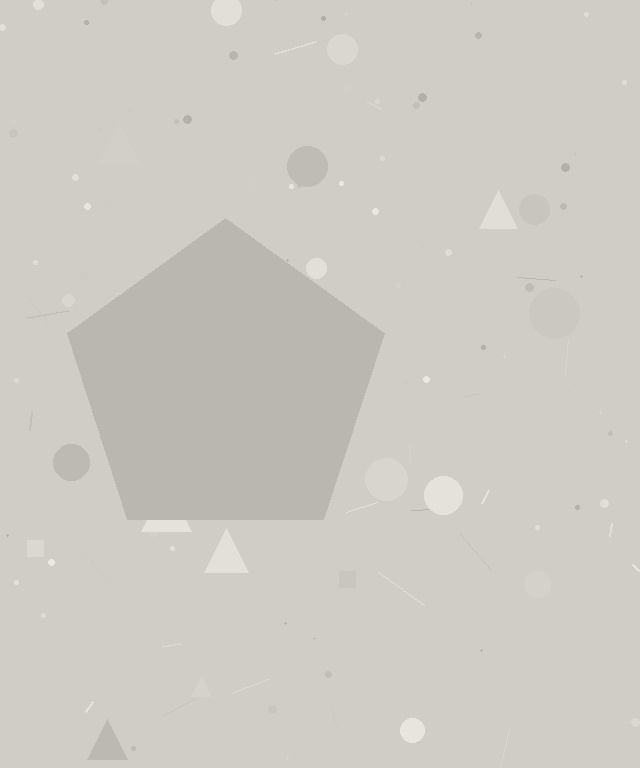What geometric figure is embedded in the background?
A pentagon is embedded in the background.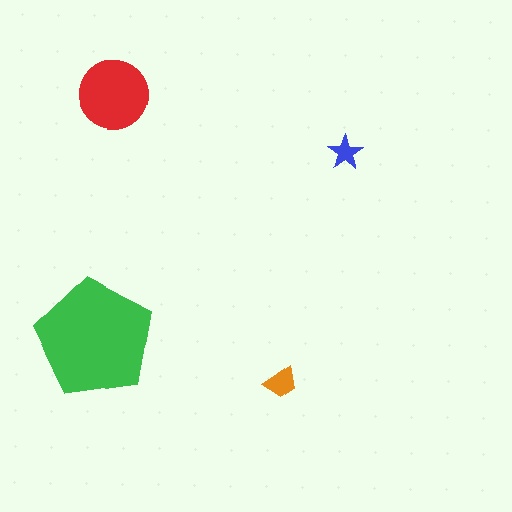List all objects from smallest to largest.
The blue star, the orange trapezoid, the red circle, the green pentagon.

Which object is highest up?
The red circle is topmost.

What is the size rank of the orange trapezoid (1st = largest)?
3rd.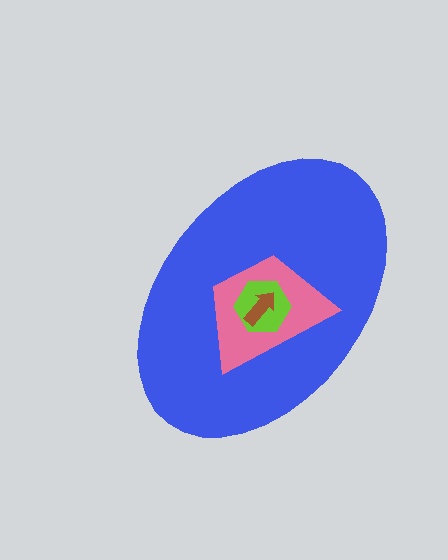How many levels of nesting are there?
4.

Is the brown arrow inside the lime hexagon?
Yes.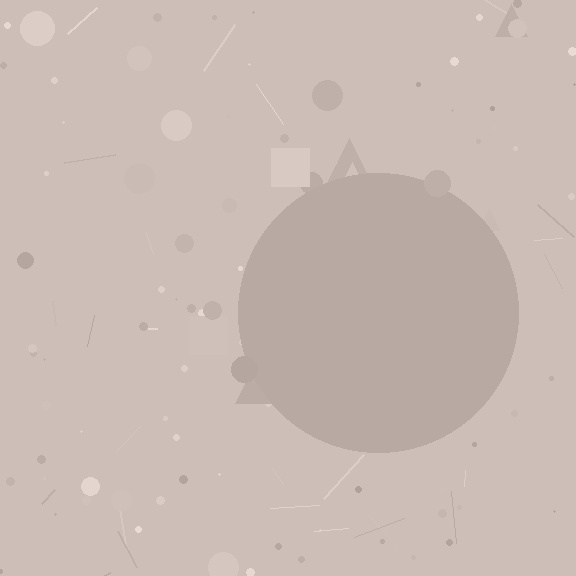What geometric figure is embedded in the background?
A circle is embedded in the background.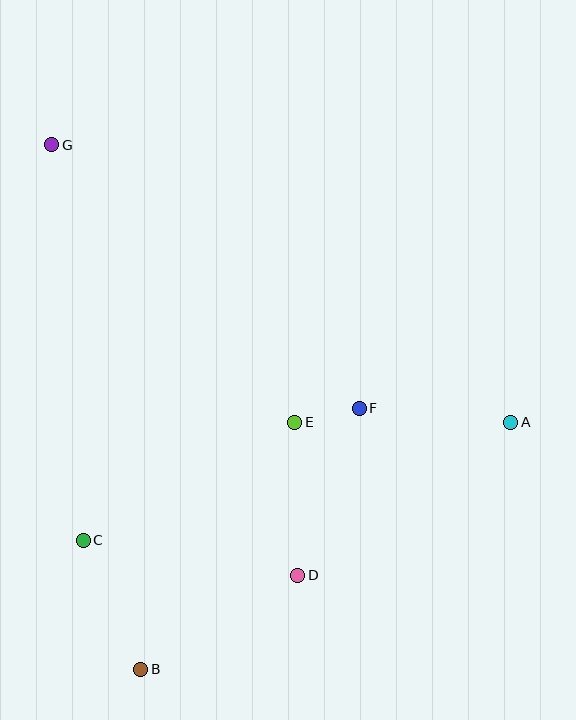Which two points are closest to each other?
Points E and F are closest to each other.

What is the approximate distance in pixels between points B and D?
The distance between B and D is approximately 183 pixels.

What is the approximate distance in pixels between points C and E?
The distance between C and E is approximately 242 pixels.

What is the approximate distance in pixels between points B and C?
The distance between B and C is approximately 141 pixels.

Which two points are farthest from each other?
Points A and G are farthest from each other.